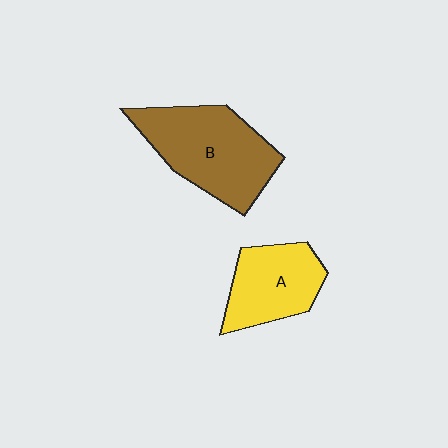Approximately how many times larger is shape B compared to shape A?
Approximately 1.5 times.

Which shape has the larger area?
Shape B (brown).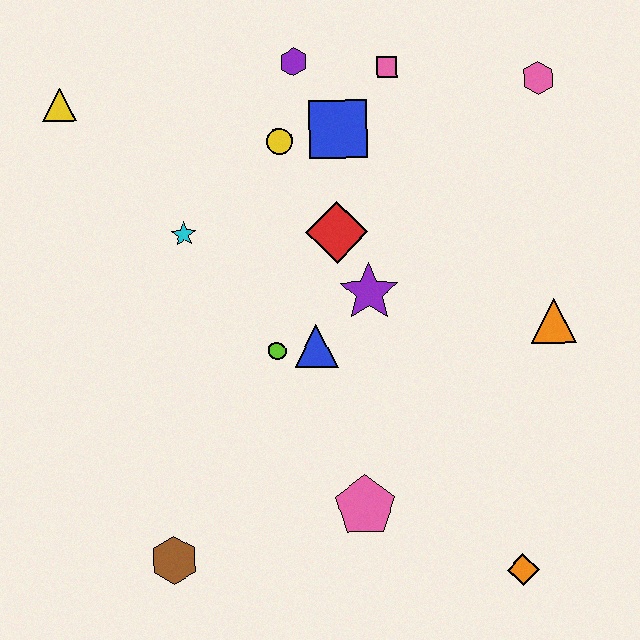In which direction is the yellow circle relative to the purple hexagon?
The yellow circle is below the purple hexagon.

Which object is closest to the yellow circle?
The blue square is closest to the yellow circle.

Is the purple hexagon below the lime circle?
No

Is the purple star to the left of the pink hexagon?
Yes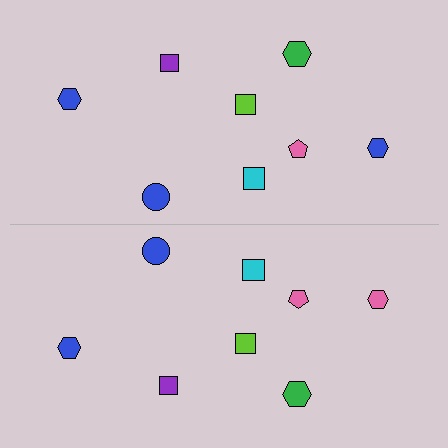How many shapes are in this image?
There are 16 shapes in this image.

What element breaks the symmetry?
The pink hexagon on the bottom side breaks the symmetry — its mirror counterpart is blue.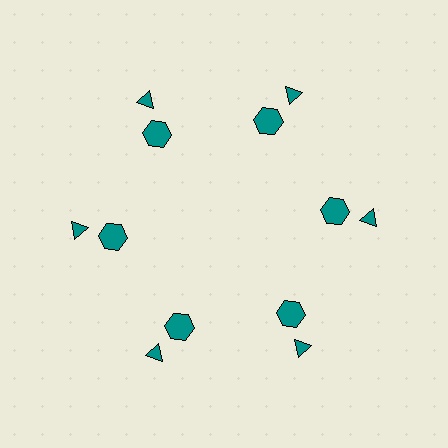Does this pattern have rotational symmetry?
Yes, this pattern has 6-fold rotational symmetry. It looks the same after rotating 60 degrees around the center.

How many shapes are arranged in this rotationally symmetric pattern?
There are 12 shapes, arranged in 6 groups of 2.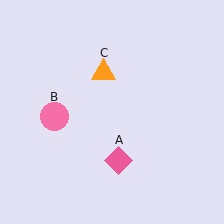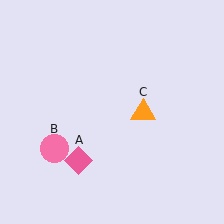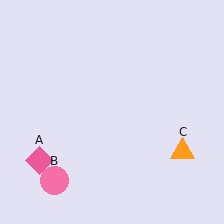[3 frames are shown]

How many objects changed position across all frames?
3 objects changed position: pink diamond (object A), pink circle (object B), orange triangle (object C).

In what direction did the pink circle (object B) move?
The pink circle (object B) moved down.